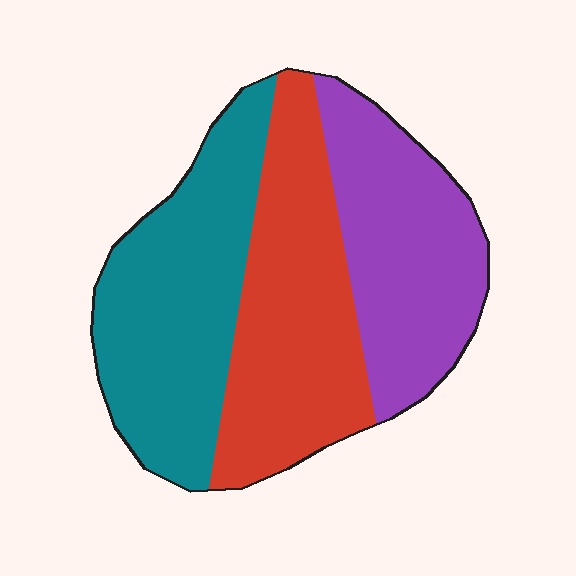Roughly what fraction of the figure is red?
Red takes up between a third and a half of the figure.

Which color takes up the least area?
Purple, at roughly 30%.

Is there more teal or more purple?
Teal.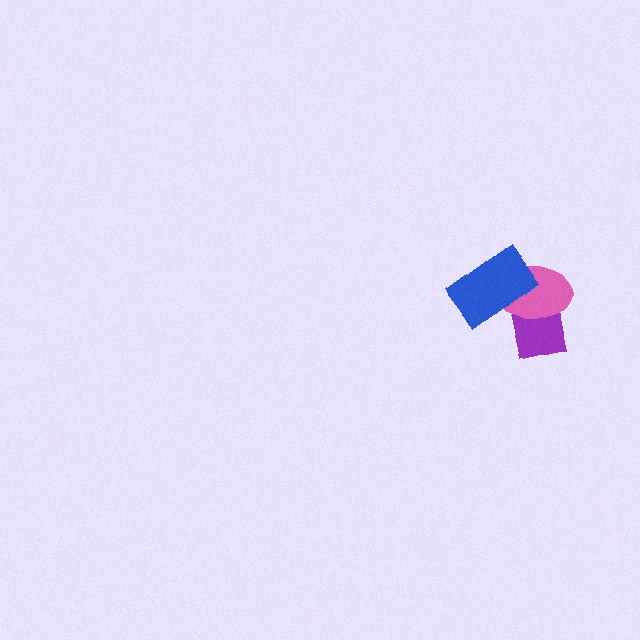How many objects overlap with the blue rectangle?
2 objects overlap with the blue rectangle.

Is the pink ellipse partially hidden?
Yes, it is partially covered by another shape.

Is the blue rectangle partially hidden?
No, no other shape covers it.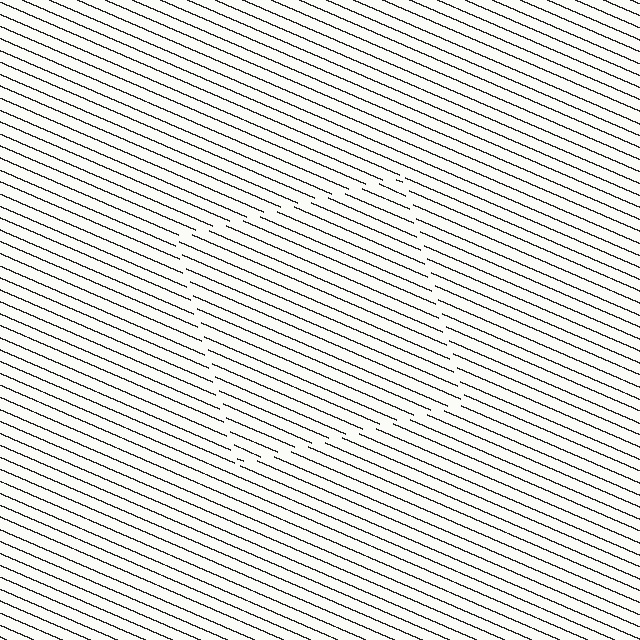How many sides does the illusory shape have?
4 sides — the line-ends trace a square.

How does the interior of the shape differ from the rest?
The interior of the shape contains the same grating, shifted by half a period — the contour is defined by the phase discontinuity where line-ends from the inner and outer gratings abut.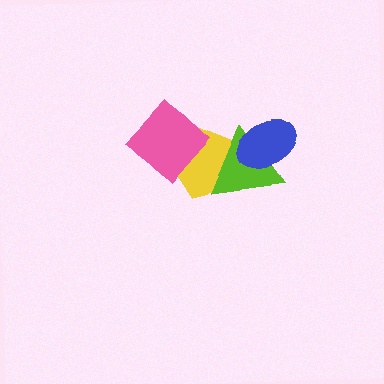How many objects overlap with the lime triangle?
2 objects overlap with the lime triangle.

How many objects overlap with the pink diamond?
1 object overlaps with the pink diamond.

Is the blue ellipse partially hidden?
No, no other shape covers it.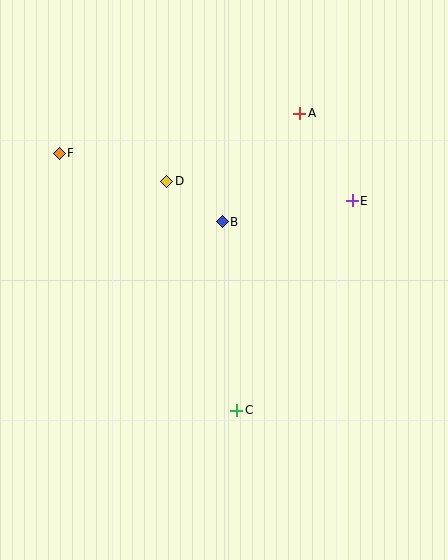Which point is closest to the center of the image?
Point B at (222, 222) is closest to the center.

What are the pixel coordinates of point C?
Point C is at (237, 410).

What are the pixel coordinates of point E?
Point E is at (352, 201).